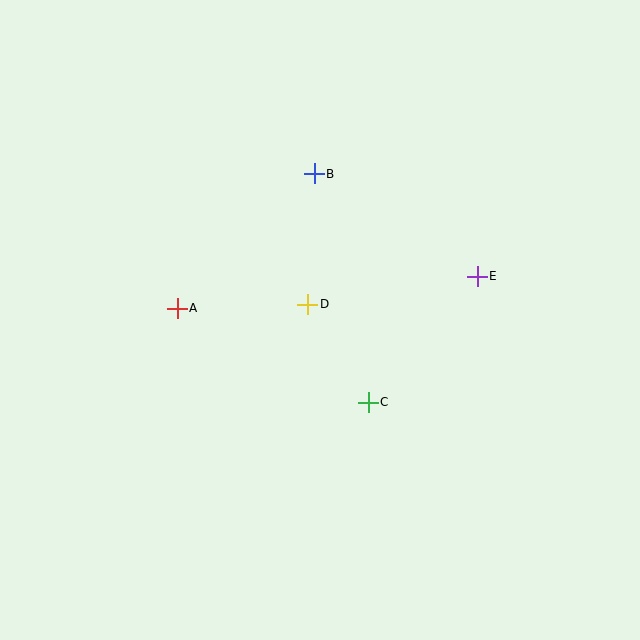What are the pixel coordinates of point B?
Point B is at (314, 174).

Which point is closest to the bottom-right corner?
Point C is closest to the bottom-right corner.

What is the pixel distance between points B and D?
The distance between B and D is 131 pixels.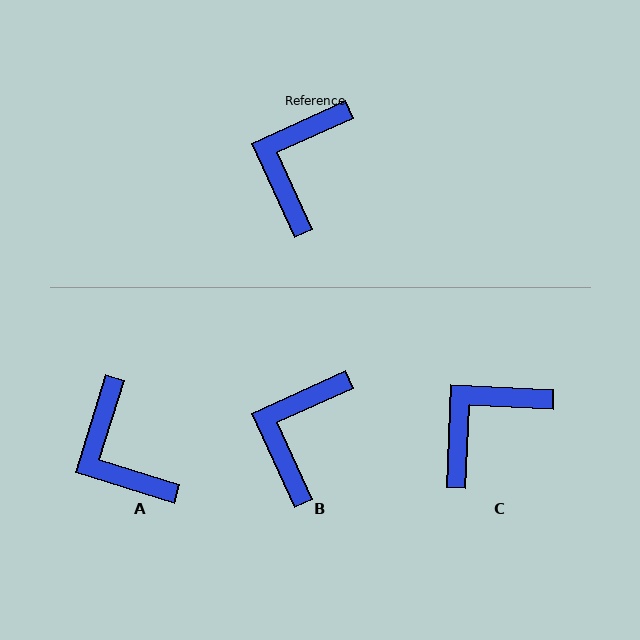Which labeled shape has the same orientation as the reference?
B.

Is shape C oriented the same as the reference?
No, it is off by about 27 degrees.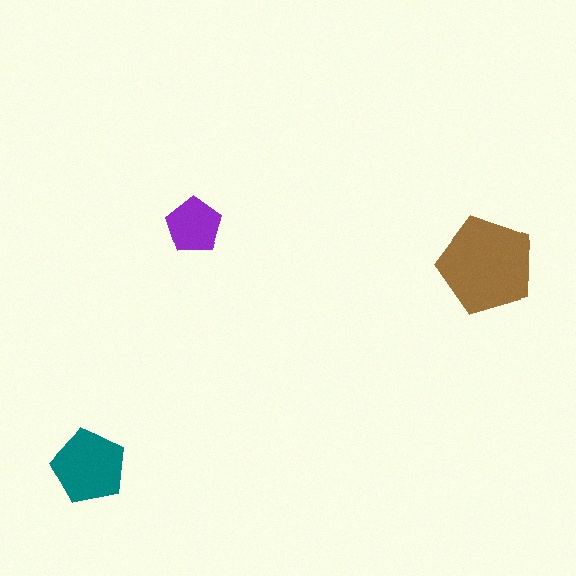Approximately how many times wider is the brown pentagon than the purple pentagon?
About 2 times wider.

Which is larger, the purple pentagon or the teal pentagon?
The teal one.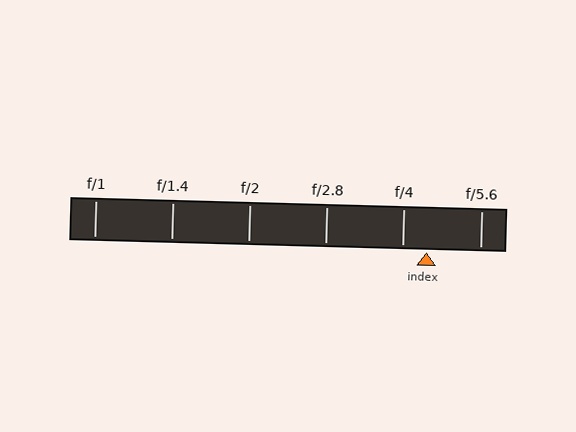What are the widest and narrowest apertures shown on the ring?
The widest aperture shown is f/1 and the narrowest is f/5.6.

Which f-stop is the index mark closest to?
The index mark is closest to f/4.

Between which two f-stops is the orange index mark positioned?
The index mark is between f/4 and f/5.6.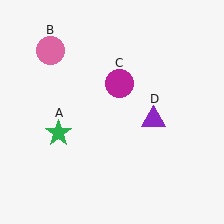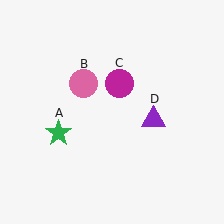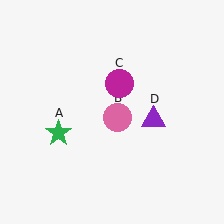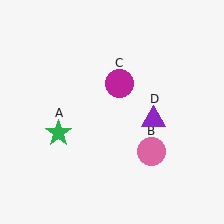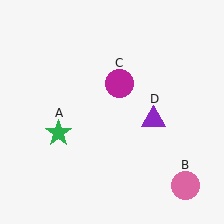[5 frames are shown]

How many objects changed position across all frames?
1 object changed position: pink circle (object B).